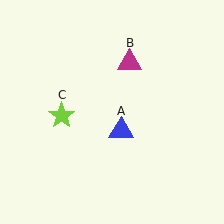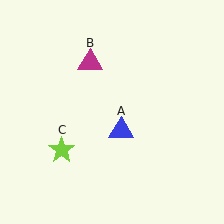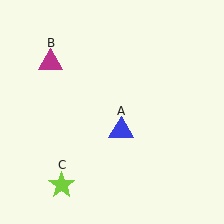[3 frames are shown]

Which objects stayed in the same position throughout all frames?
Blue triangle (object A) remained stationary.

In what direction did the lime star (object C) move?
The lime star (object C) moved down.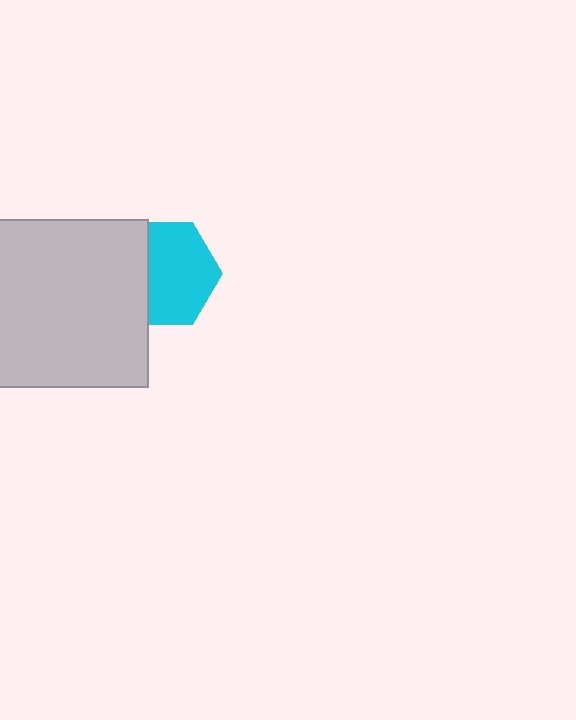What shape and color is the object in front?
The object in front is a light gray square.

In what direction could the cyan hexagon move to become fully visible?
The cyan hexagon could move right. That would shift it out from behind the light gray square entirely.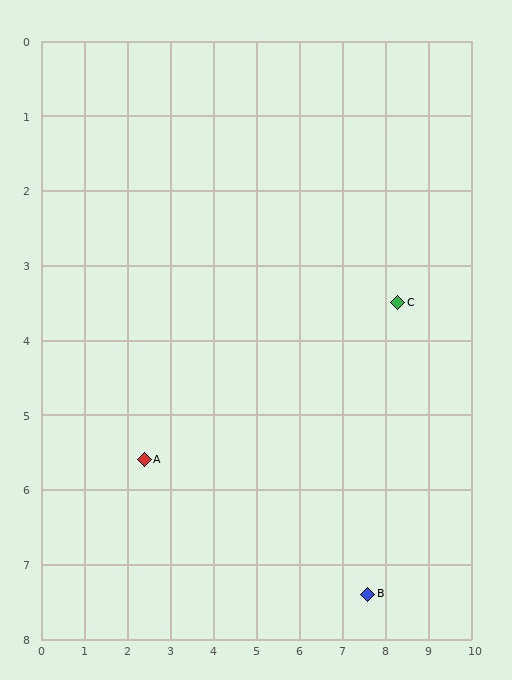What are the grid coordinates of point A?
Point A is at approximately (2.4, 5.6).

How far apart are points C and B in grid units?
Points C and B are about 4.0 grid units apart.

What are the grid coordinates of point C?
Point C is at approximately (8.3, 3.5).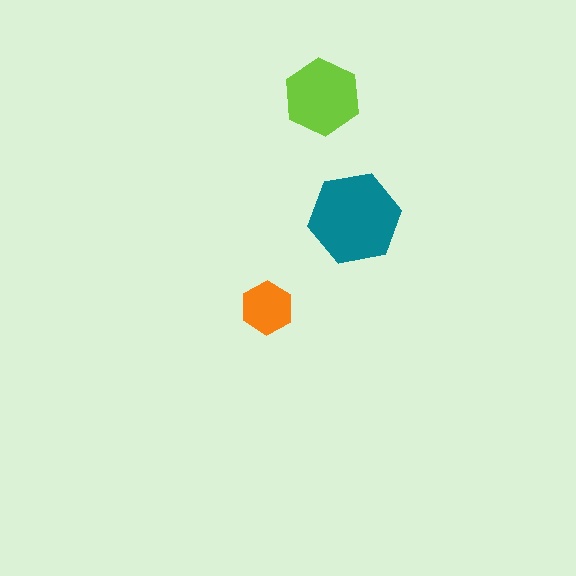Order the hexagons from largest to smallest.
the teal one, the lime one, the orange one.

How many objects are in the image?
There are 3 objects in the image.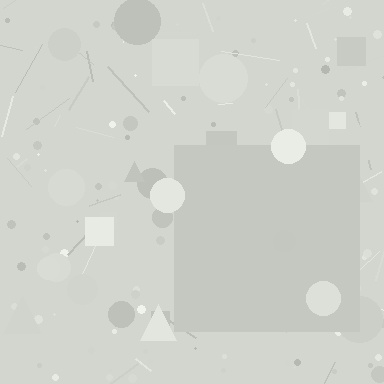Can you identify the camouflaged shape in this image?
The camouflaged shape is a square.